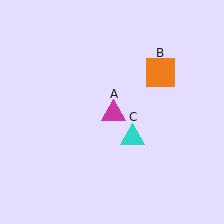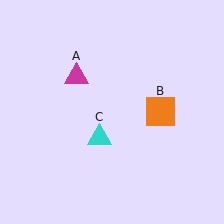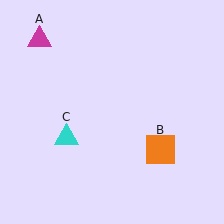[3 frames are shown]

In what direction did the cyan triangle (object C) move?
The cyan triangle (object C) moved left.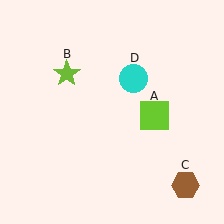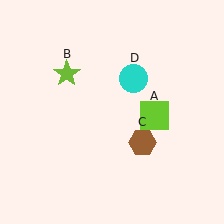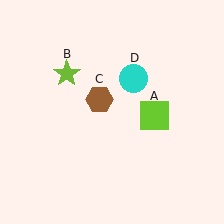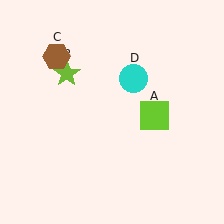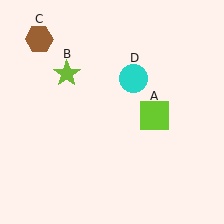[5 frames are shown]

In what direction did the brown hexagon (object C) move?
The brown hexagon (object C) moved up and to the left.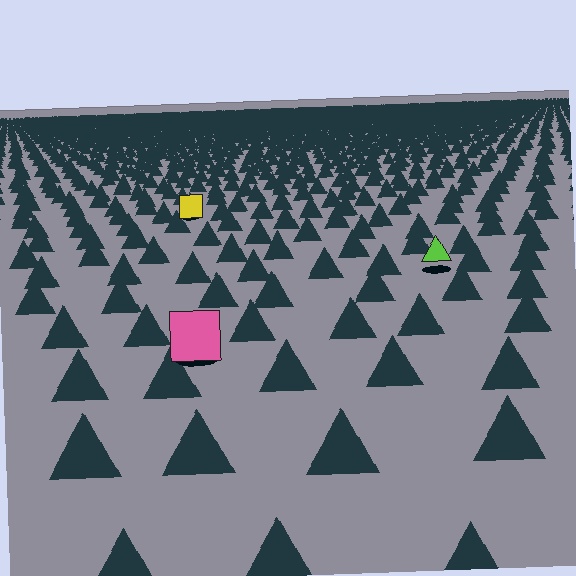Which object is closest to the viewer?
The pink square is closest. The texture marks near it are larger and more spread out.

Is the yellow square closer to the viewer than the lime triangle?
No. The lime triangle is closer — you can tell from the texture gradient: the ground texture is coarser near it.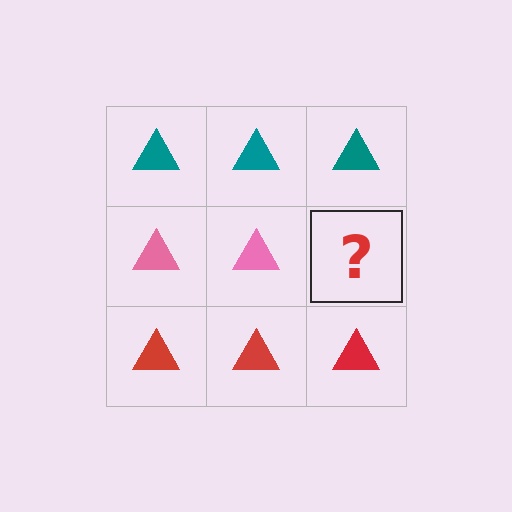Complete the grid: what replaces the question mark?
The question mark should be replaced with a pink triangle.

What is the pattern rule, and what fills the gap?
The rule is that each row has a consistent color. The gap should be filled with a pink triangle.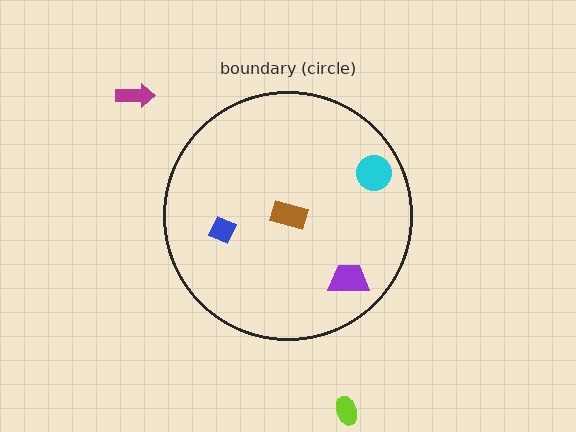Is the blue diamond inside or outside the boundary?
Inside.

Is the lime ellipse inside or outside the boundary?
Outside.